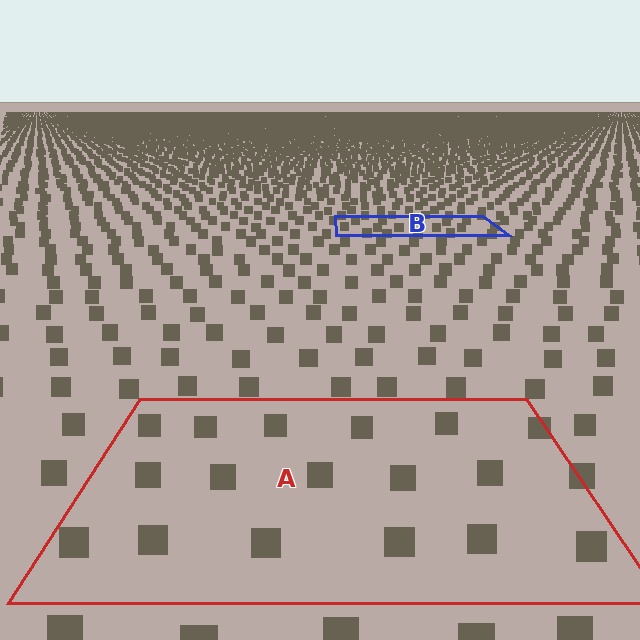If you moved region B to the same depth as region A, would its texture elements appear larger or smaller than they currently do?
They would appear larger. At a closer depth, the same texture elements are projected at a bigger on-screen size.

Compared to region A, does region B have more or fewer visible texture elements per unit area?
Region B has more texture elements per unit area — they are packed more densely because it is farther away.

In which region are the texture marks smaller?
The texture marks are smaller in region B, because it is farther away.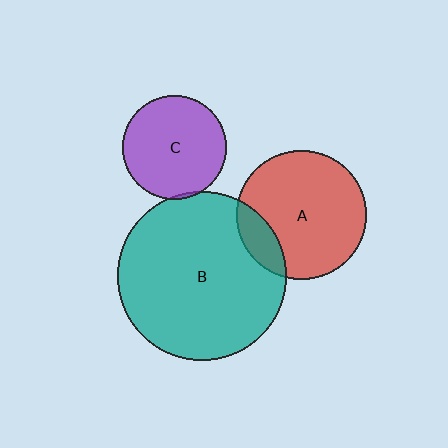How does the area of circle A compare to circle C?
Approximately 1.5 times.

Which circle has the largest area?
Circle B (teal).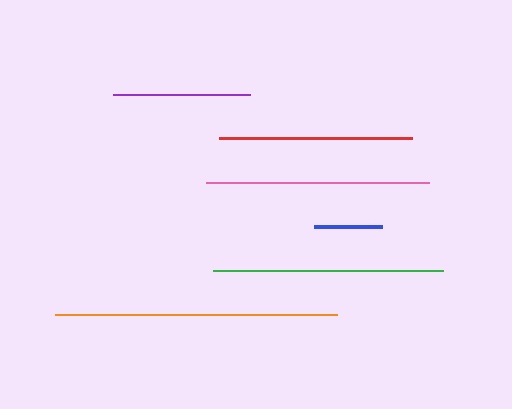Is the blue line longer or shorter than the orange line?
The orange line is longer than the blue line.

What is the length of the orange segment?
The orange segment is approximately 282 pixels long.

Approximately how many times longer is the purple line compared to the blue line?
The purple line is approximately 2.0 times the length of the blue line.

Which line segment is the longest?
The orange line is the longest at approximately 282 pixels.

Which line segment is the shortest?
The blue line is the shortest at approximately 69 pixels.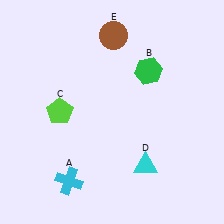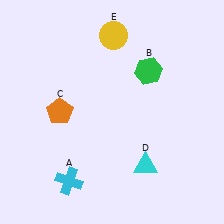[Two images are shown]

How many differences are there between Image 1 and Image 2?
There are 2 differences between the two images.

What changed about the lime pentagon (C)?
In Image 1, C is lime. In Image 2, it changed to orange.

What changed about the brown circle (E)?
In Image 1, E is brown. In Image 2, it changed to yellow.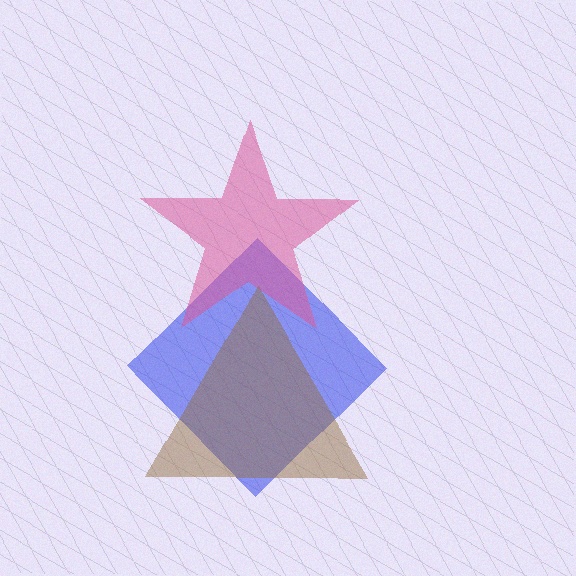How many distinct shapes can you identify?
There are 3 distinct shapes: a blue diamond, a pink star, a brown triangle.